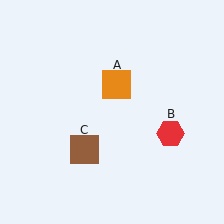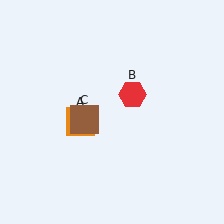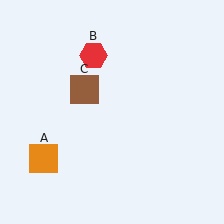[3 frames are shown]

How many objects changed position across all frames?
3 objects changed position: orange square (object A), red hexagon (object B), brown square (object C).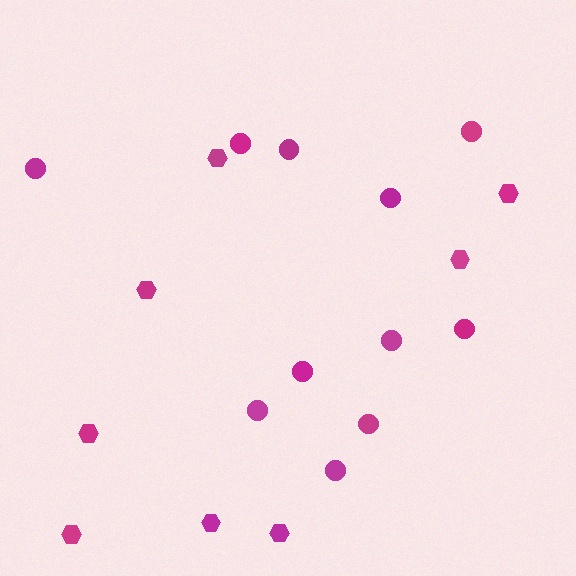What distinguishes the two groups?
There are 2 groups: one group of circles (11) and one group of hexagons (8).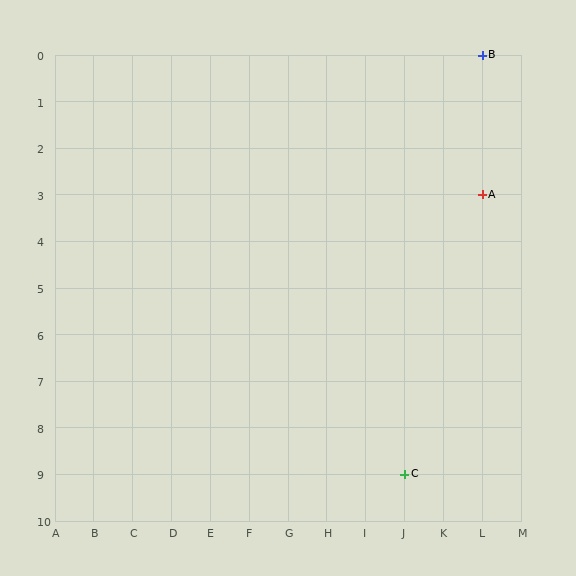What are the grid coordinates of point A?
Point A is at grid coordinates (L, 3).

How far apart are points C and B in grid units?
Points C and B are 2 columns and 9 rows apart (about 9.2 grid units diagonally).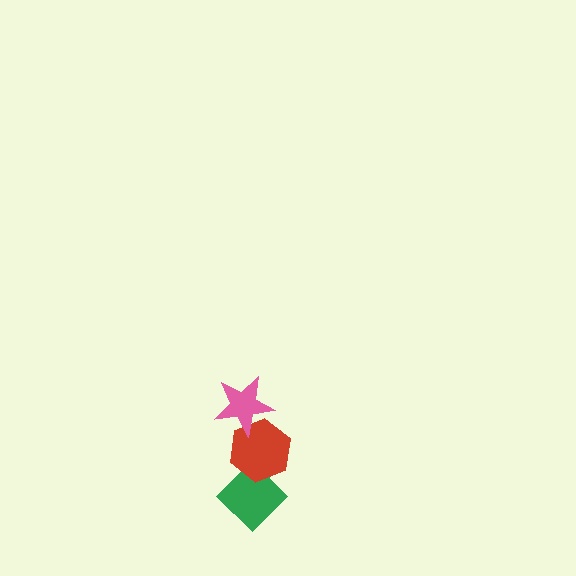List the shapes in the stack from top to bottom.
From top to bottom: the pink star, the red hexagon, the green diamond.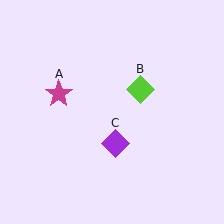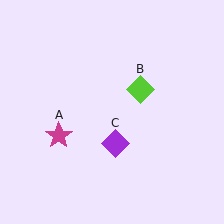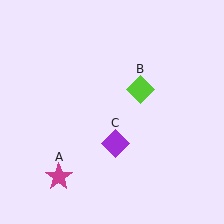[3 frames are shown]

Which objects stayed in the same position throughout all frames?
Lime diamond (object B) and purple diamond (object C) remained stationary.